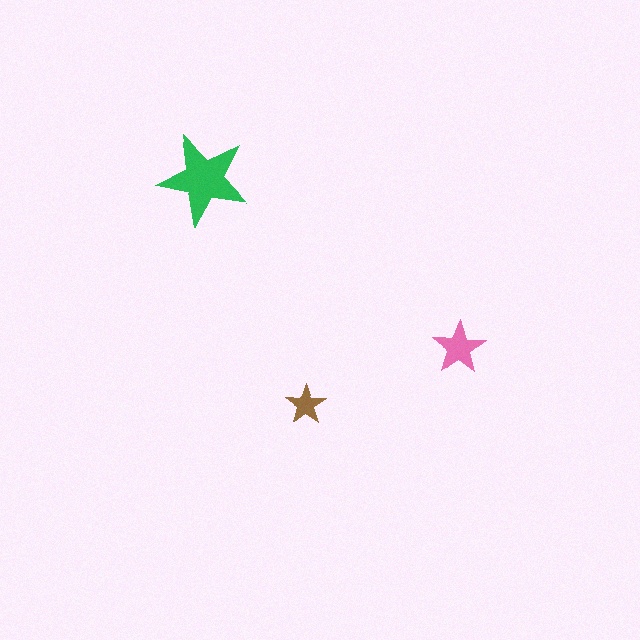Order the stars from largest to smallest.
the green one, the pink one, the brown one.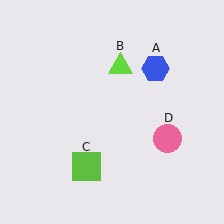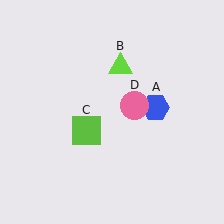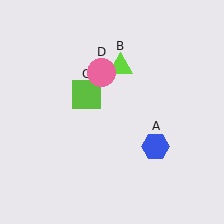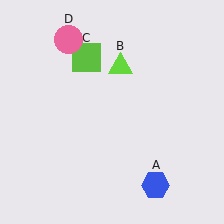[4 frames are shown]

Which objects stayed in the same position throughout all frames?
Lime triangle (object B) remained stationary.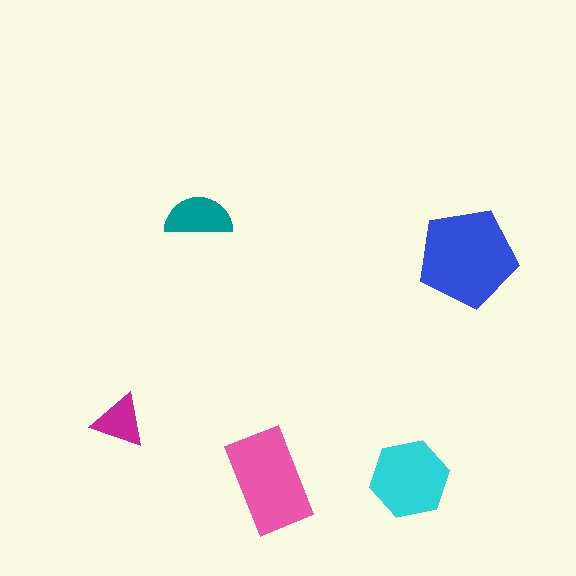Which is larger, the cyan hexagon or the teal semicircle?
The cyan hexagon.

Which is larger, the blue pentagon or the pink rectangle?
The blue pentagon.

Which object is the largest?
The blue pentagon.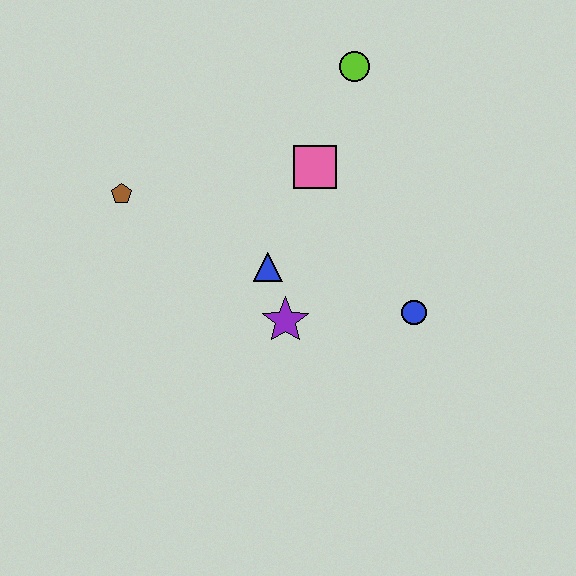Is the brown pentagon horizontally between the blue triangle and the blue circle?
No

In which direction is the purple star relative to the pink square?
The purple star is below the pink square.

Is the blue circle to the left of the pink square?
No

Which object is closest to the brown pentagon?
The blue triangle is closest to the brown pentagon.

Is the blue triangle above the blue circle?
Yes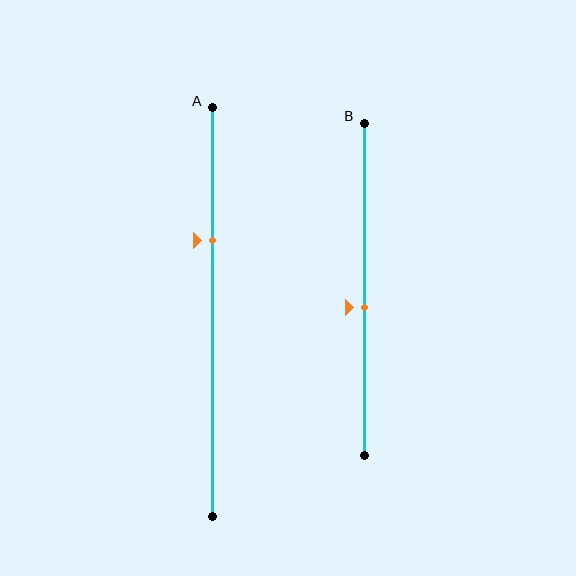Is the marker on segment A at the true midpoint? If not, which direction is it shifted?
No, the marker on segment A is shifted upward by about 17% of the segment length.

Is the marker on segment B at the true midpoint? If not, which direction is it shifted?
No, the marker on segment B is shifted downward by about 5% of the segment length.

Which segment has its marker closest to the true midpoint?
Segment B has its marker closest to the true midpoint.